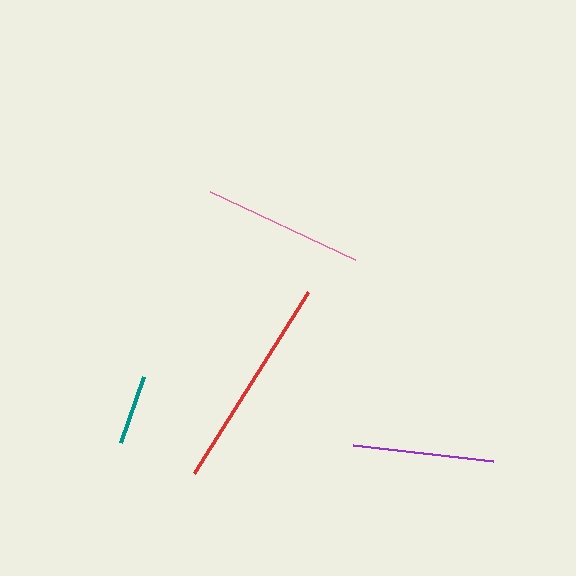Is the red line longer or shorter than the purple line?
The red line is longer than the purple line.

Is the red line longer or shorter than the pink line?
The red line is longer than the pink line.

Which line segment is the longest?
The red line is the longest at approximately 214 pixels.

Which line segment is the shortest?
The teal line is the shortest at approximately 70 pixels.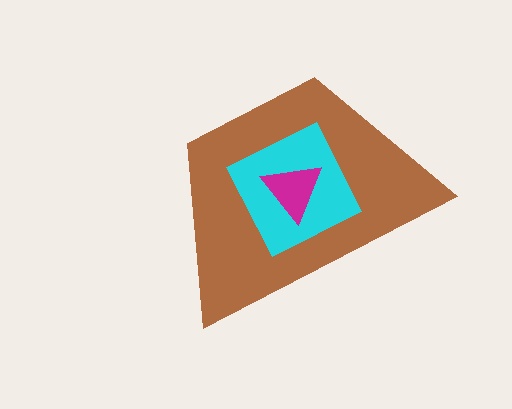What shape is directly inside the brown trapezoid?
The cyan square.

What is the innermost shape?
The magenta triangle.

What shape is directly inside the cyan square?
The magenta triangle.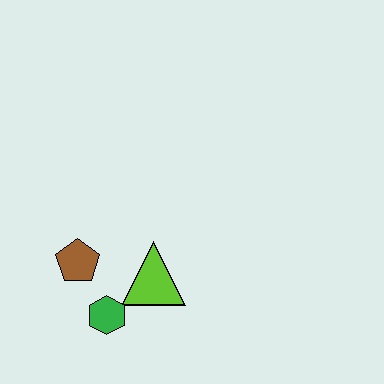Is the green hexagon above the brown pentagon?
No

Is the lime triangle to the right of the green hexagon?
Yes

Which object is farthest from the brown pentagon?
The lime triangle is farthest from the brown pentagon.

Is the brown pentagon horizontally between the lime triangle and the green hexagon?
No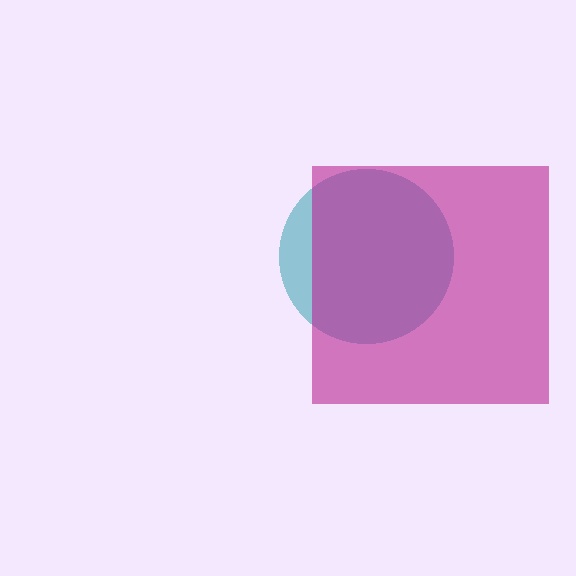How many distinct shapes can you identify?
There are 2 distinct shapes: a teal circle, a magenta square.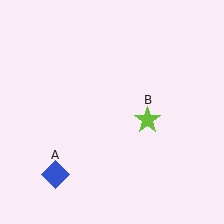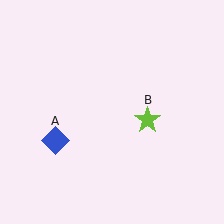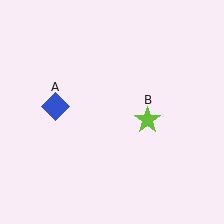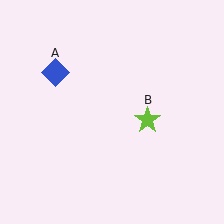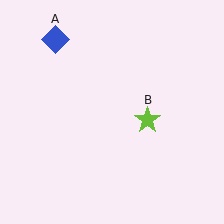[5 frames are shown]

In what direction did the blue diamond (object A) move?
The blue diamond (object A) moved up.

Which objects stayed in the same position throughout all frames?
Lime star (object B) remained stationary.